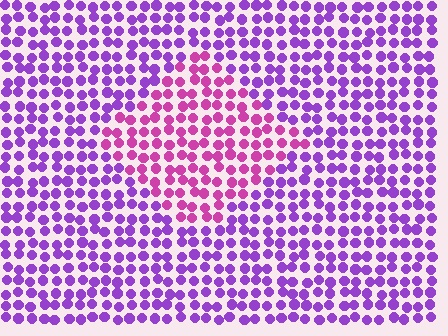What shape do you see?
I see a diamond.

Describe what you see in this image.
The image is filled with small purple elements in a uniform arrangement. A diamond-shaped region is visible where the elements are tinted to a slightly different hue, forming a subtle color boundary.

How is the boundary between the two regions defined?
The boundary is defined purely by a slight shift in hue (about 39 degrees). Spacing, size, and orientation are identical on both sides.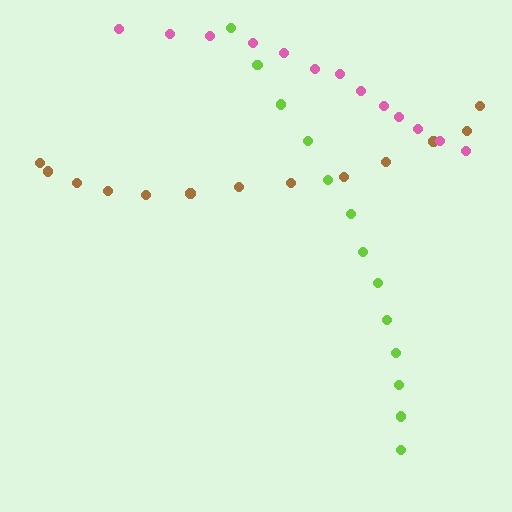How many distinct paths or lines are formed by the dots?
There are 3 distinct paths.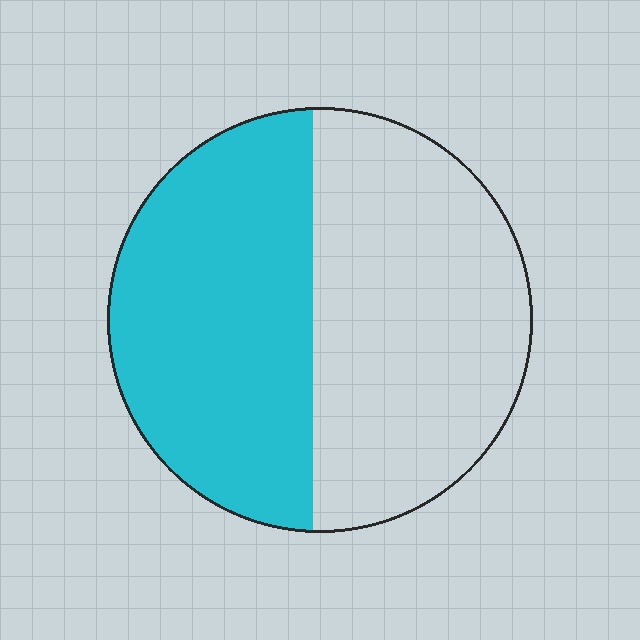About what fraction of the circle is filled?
About one half (1/2).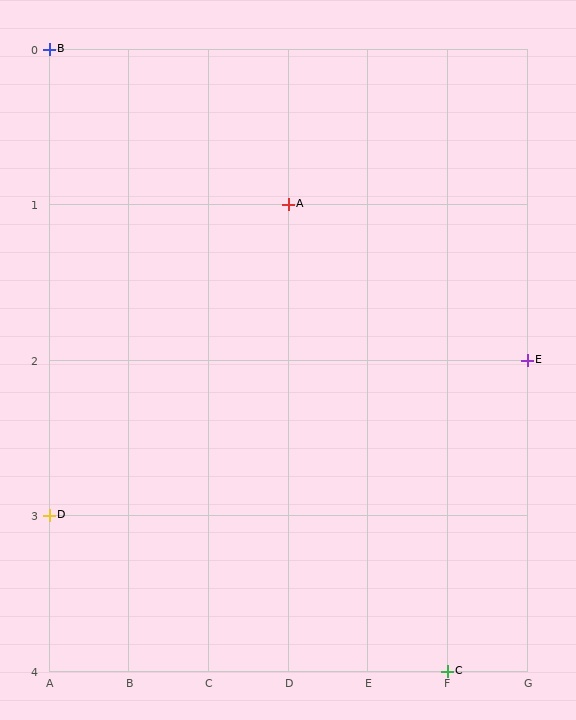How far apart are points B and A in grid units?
Points B and A are 3 columns and 1 row apart (about 3.2 grid units diagonally).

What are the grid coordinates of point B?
Point B is at grid coordinates (A, 0).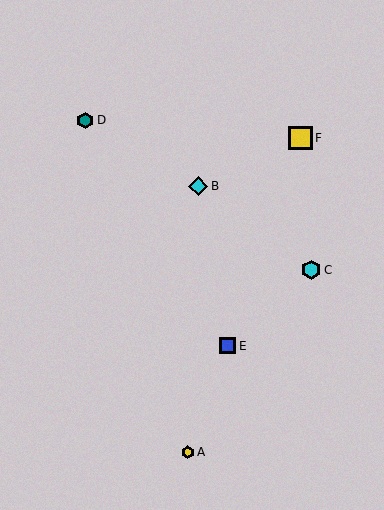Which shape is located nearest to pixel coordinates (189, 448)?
The yellow hexagon (labeled A) at (188, 452) is nearest to that location.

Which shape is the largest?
The yellow square (labeled F) is the largest.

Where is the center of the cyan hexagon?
The center of the cyan hexagon is at (311, 270).